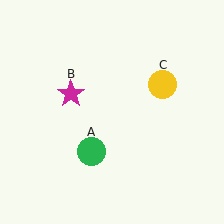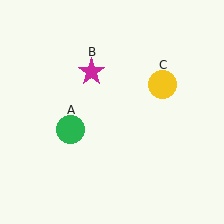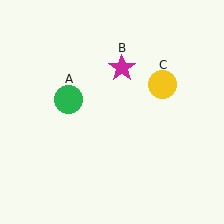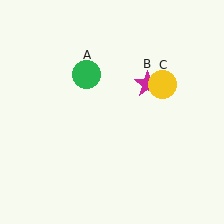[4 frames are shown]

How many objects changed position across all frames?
2 objects changed position: green circle (object A), magenta star (object B).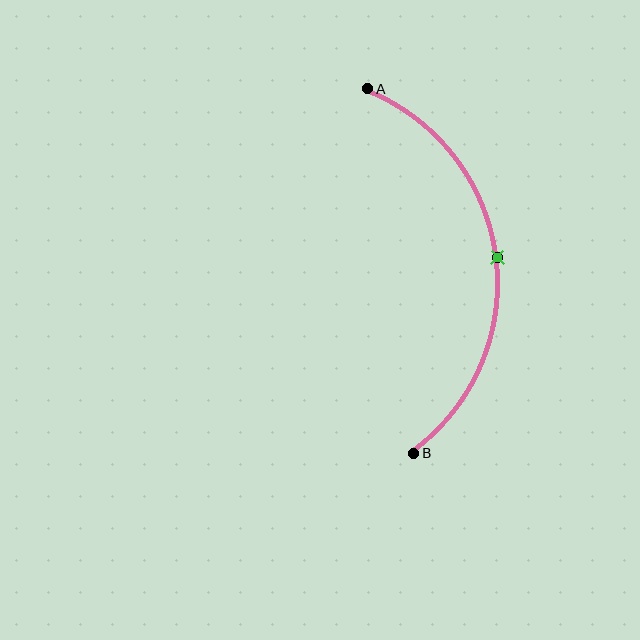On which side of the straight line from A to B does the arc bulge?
The arc bulges to the right of the straight line connecting A and B.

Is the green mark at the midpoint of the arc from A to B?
Yes. The green mark lies on the arc at equal arc-length from both A and B — it is the arc midpoint.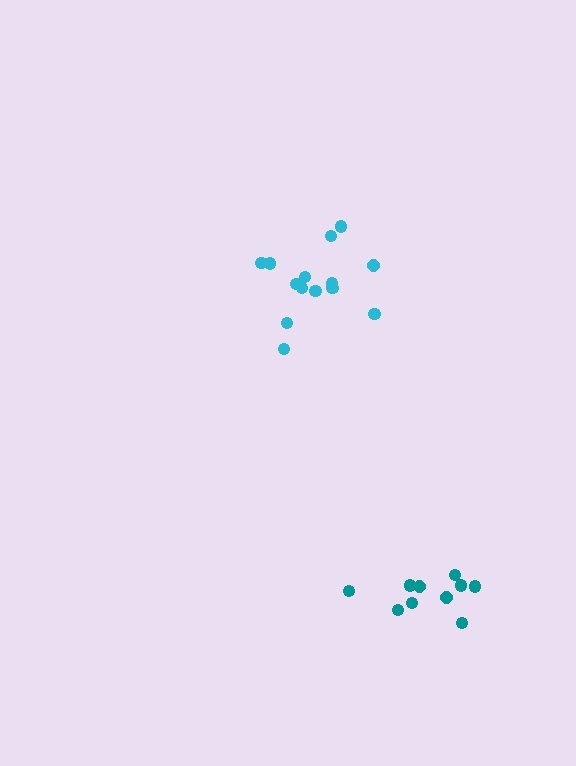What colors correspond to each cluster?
The clusters are colored: teal, cyan.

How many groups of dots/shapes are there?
There are 2 groups.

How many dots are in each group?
Group 1: 10 dots, Group 2: 14 dots (24 total).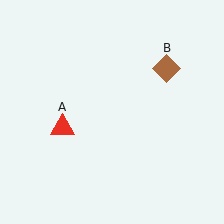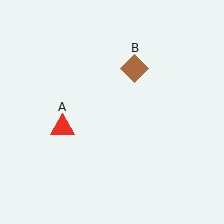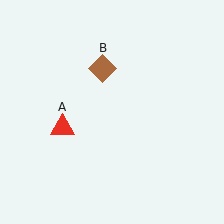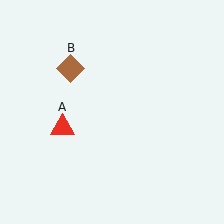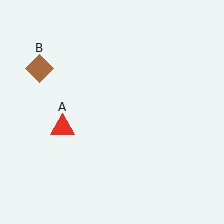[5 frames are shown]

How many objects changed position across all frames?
1 object changed position: brown diamond (object B).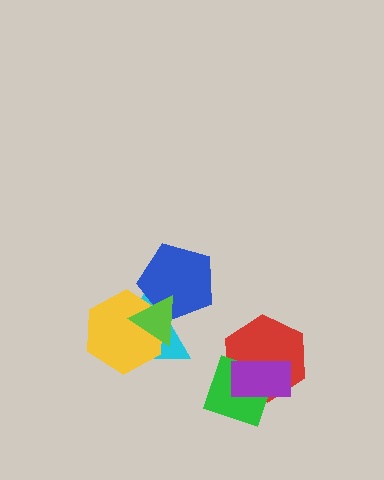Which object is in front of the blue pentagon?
The lime triangle is in front of the blue pentagon.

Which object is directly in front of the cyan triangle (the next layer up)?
The yellow hexagon is directly in front of the cyan triangle.